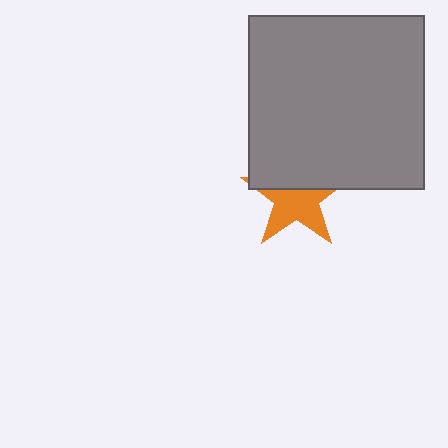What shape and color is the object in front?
The object in front is a gray rectangle.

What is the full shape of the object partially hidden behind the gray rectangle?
The partially hidden object is an orange star.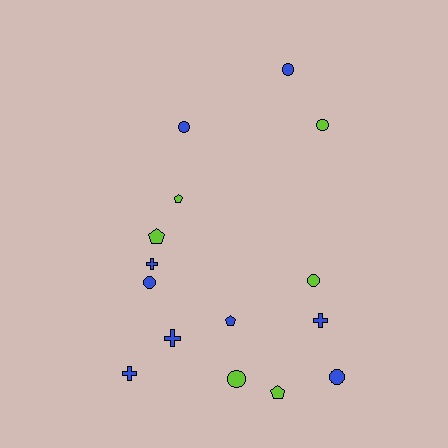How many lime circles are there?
There are 3 lime circles.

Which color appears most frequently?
Blue, with 9 objects.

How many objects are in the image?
There are 15 objects.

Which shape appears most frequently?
Circle, with 7 objects.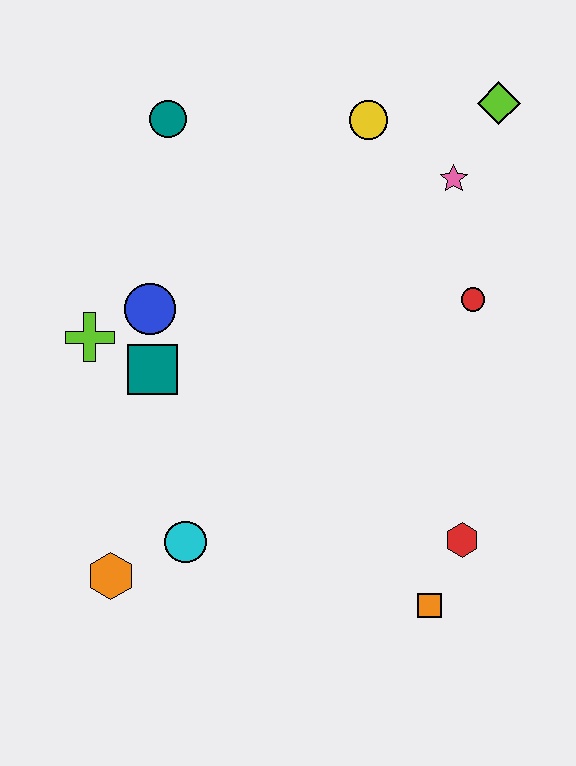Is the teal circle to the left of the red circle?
Yes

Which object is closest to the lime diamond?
The pink star is closest to the lime diamond.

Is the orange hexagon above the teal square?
No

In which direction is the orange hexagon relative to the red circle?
The orange hexagon is to the left of the red circle.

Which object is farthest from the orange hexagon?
The lime diamond is farthest from the orange hexagon.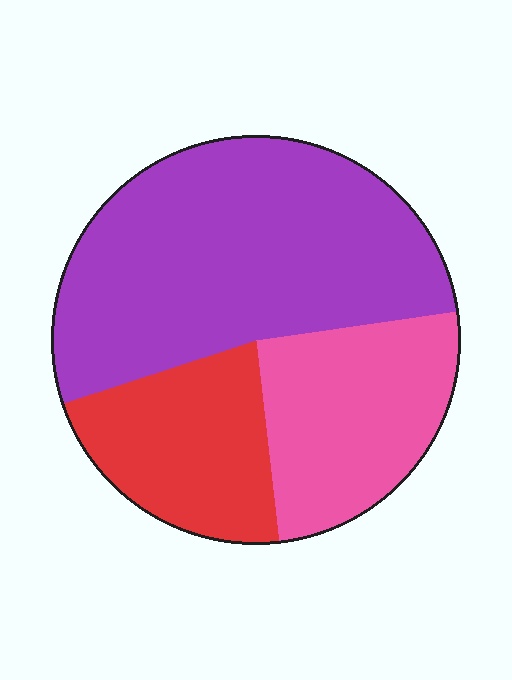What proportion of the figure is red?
Red covers 22% of the figure.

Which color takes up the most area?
Purple, at roughly 55%.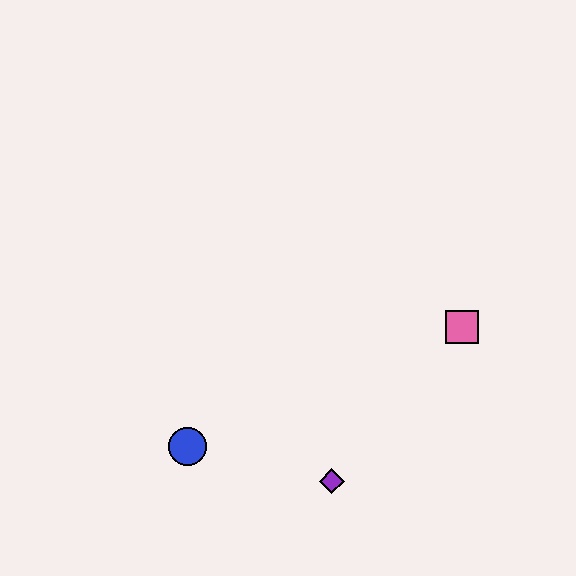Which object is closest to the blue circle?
The purple diamond is closest to the blue circle.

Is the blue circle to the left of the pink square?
Yes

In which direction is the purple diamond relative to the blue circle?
The purple diamond is to the right of the blue circle.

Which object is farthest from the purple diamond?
The pink square is farthest from the purple diamond.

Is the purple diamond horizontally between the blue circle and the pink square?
Yes